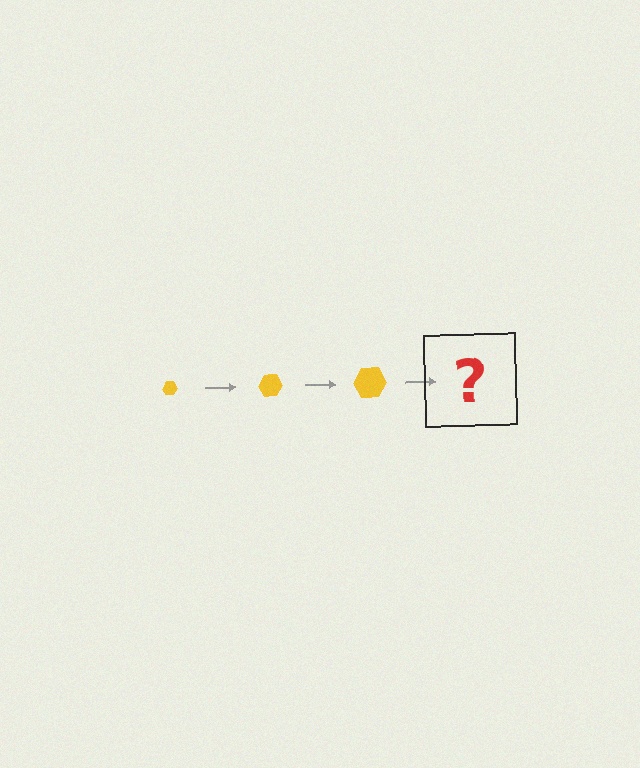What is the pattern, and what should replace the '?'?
The pattern is that the hexagon gets progressively larger each step. The '?' should be a yellow hexagon, larger than the previous one.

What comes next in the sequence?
The next element should be a yellow hexagon, larger than the previous one.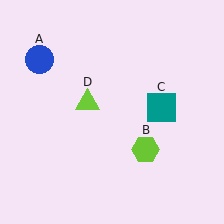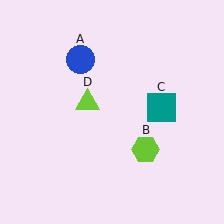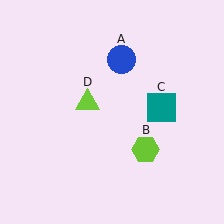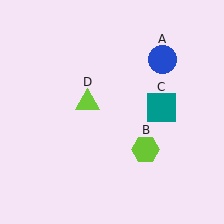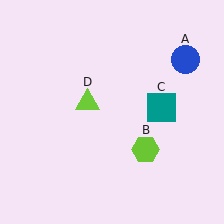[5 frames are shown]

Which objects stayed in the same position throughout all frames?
Lime hexagon (object B) and teal square (object C) and lime triangle (object D) remained stationary.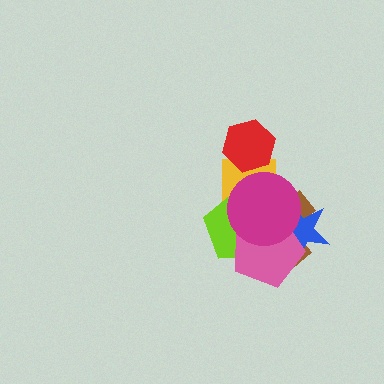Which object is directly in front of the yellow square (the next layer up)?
The brown cross is directly in front of the yellow square.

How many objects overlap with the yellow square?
4 objects overlap with the yellow square.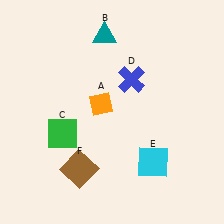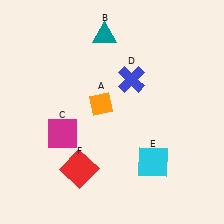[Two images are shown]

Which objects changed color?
C changed from green to magenta. F changed from brown to red.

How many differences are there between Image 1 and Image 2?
There are 2 differences between the two images.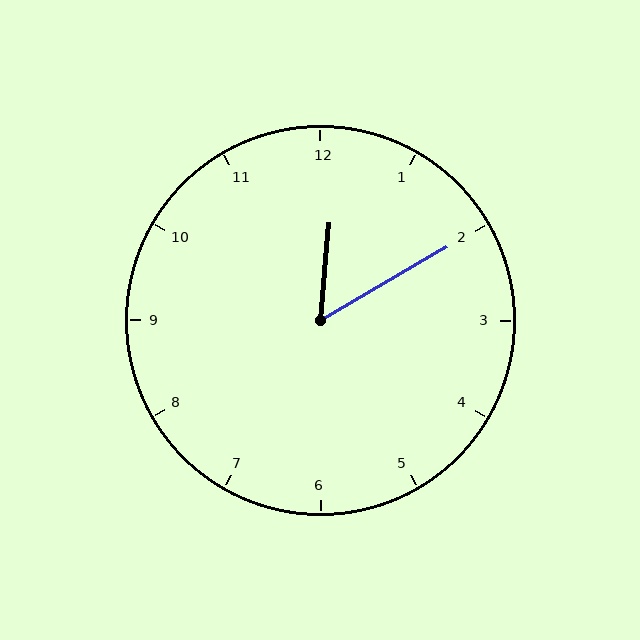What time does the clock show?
12:10.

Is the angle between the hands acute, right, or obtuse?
It is acute.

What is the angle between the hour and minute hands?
Approximately 55 degrees.